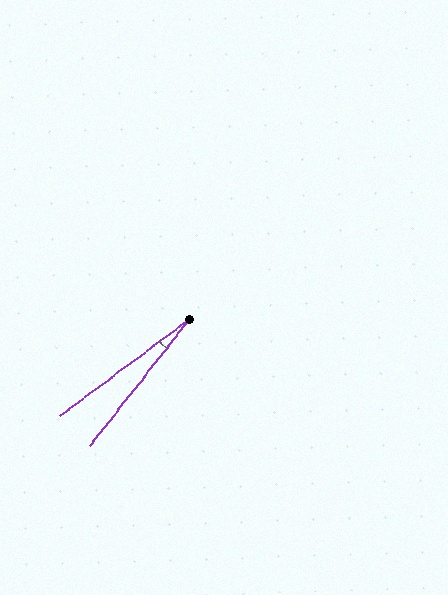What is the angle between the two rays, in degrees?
Approximately 15 degrees.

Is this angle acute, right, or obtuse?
It is acute.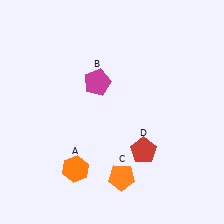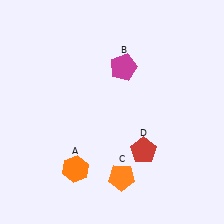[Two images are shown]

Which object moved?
The magenta pentagon (B) moved right.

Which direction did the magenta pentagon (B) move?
The magenta pentagon (B) moved right.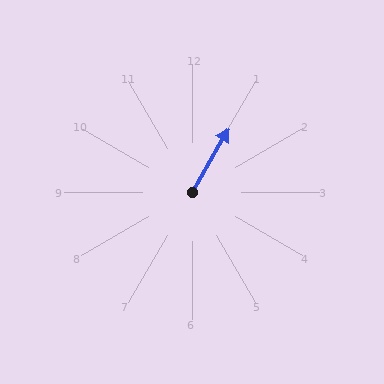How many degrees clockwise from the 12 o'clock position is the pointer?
Approximately 30 degrees.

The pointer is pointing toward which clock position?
Roughly 1 o'clock.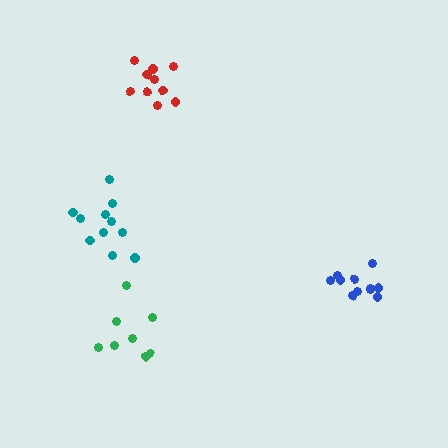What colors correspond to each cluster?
The clusters are colored: red, teal, green, blue.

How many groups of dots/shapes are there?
There are 4 groups.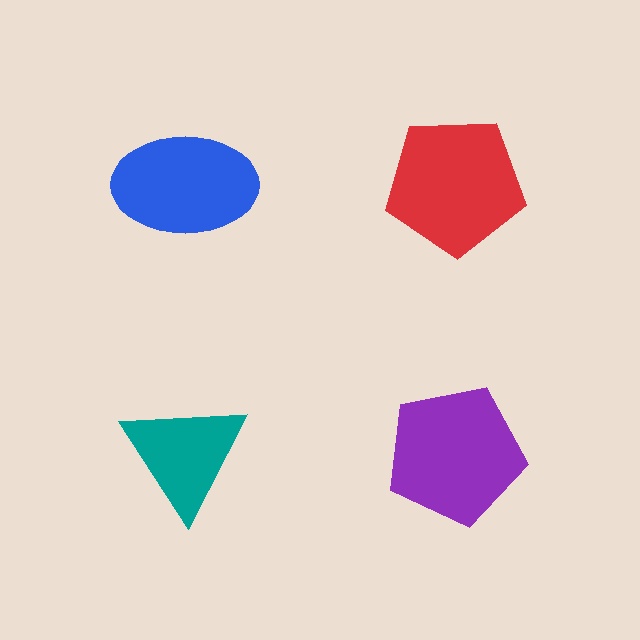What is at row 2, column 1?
A teal triangle.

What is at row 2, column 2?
A purple pentagon.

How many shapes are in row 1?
2 shapes.